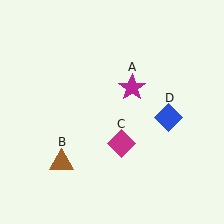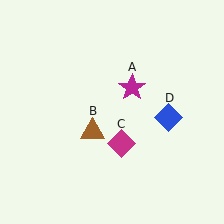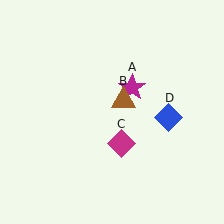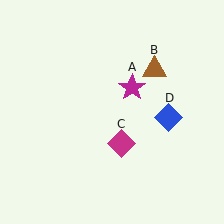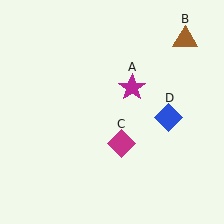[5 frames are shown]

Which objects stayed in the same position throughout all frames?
Magenta star (object A) and magenta diamond (object C) and blue diamond (object D) remained stationary.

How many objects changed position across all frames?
1 object changed position: brown triangle (object B).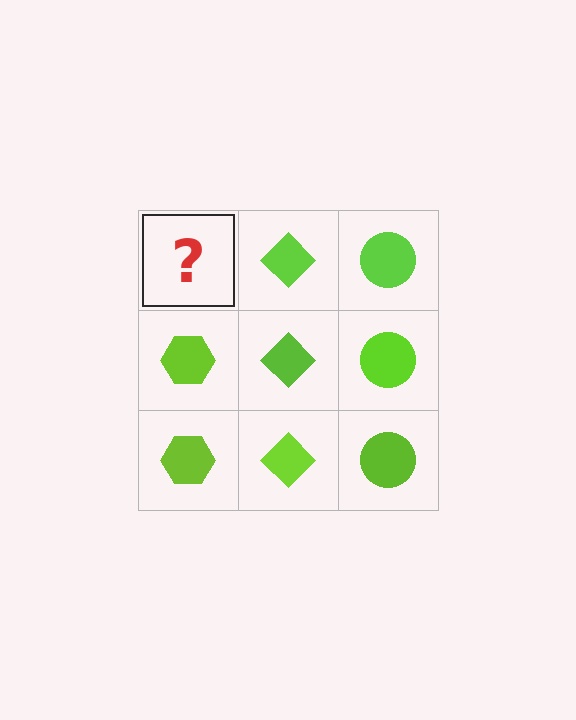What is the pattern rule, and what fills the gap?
The rule is that each column has a consistent shape. The gap should be filled with a lime hexagon.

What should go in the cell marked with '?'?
The missing cell should contain a lime hexagon.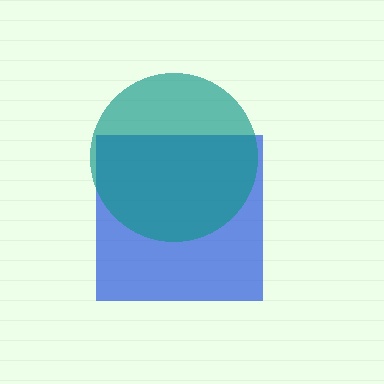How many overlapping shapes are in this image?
There are 2 overlapping shapes in the image.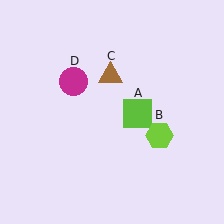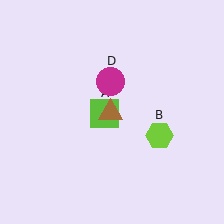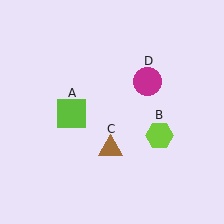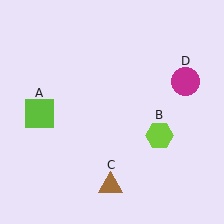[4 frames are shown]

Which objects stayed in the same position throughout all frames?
Lime hexagon (object B) remained stationary.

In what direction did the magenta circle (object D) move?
The magenta circle (object D) moved right.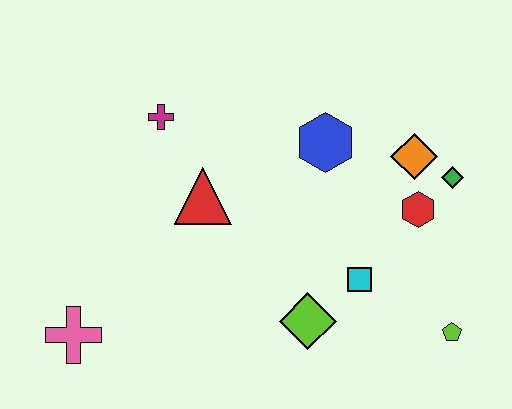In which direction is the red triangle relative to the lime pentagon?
The red triangle is to the left of the lime pentagon.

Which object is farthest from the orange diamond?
The pink cross is farthest from the orange diamond.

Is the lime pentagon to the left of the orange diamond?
No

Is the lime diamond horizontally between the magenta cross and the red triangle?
No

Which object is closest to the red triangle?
The magenta cross is closest to the red triangle.